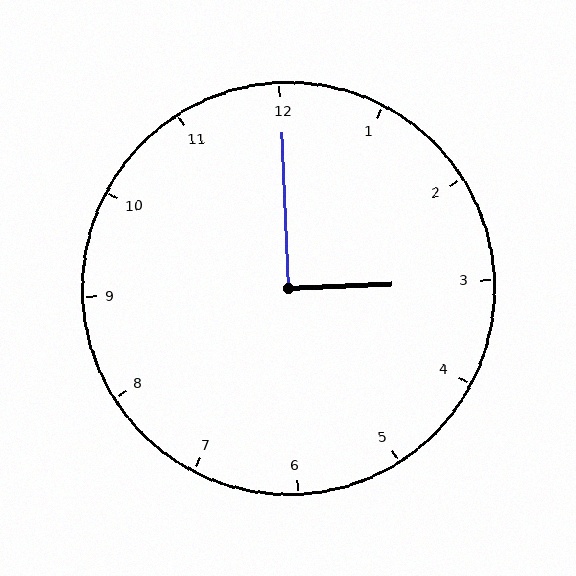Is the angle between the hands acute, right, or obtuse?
It is right.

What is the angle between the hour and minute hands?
Approximately 90 degrees.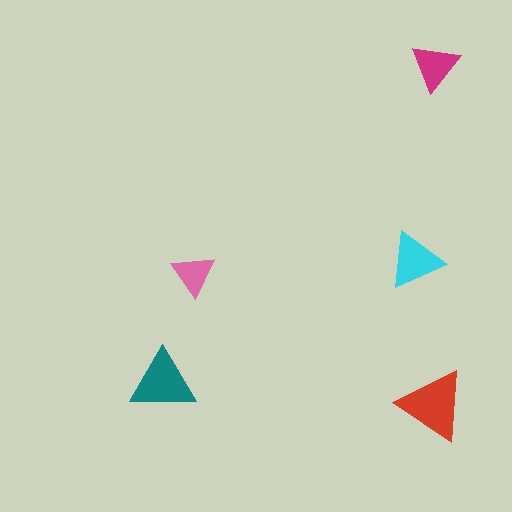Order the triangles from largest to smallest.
the red one, the teal one, the cyan one, the magenta one, the pink one.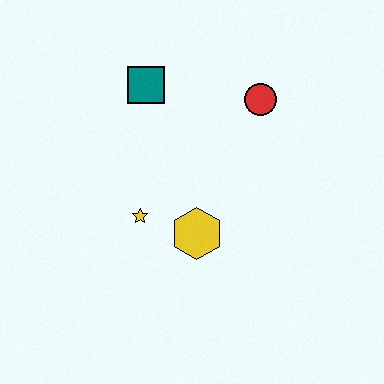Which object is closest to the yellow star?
The yellow hexagon is closest to the yellow star.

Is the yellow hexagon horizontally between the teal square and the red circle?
Yes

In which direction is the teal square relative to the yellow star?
The teal square is above the yellow star.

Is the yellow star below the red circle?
Yes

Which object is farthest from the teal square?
The yellow hexagon is farthest from the teal square.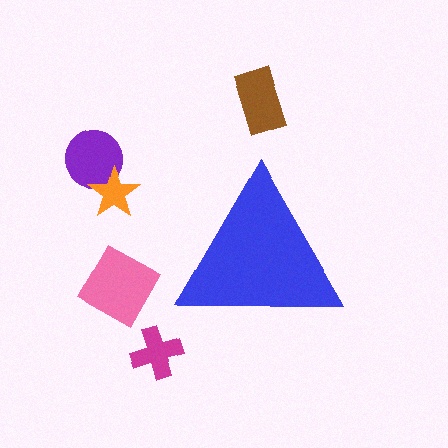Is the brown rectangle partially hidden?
No, the brown rectangle is fully visible.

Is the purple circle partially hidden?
No, the purple circle is fully visible.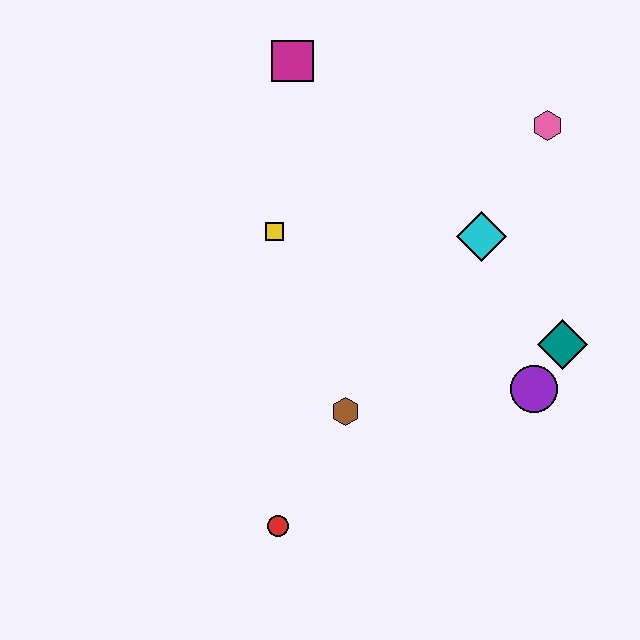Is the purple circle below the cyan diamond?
Yes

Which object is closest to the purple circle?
The teal diamond is closest to the purple circle.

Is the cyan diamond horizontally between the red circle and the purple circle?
Yes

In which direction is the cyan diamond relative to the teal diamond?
The cyan diamond is above the teal diamond.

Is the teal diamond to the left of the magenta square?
No